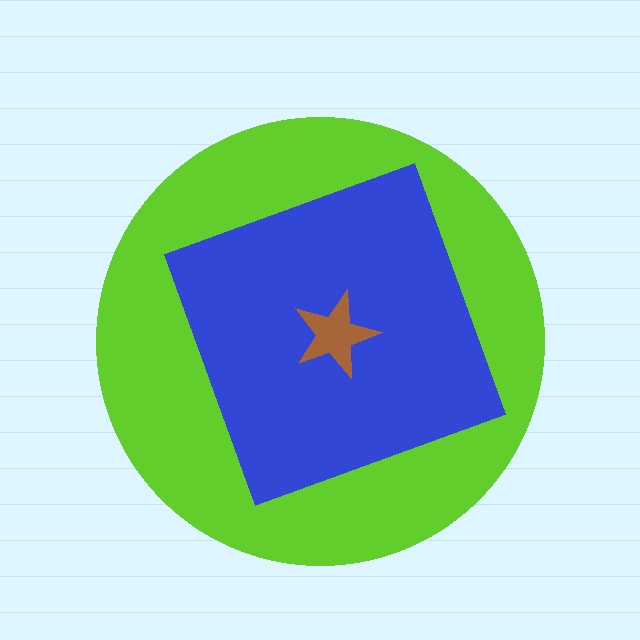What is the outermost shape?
The lime circle.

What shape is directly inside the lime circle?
The blue diamond.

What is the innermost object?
The brown star.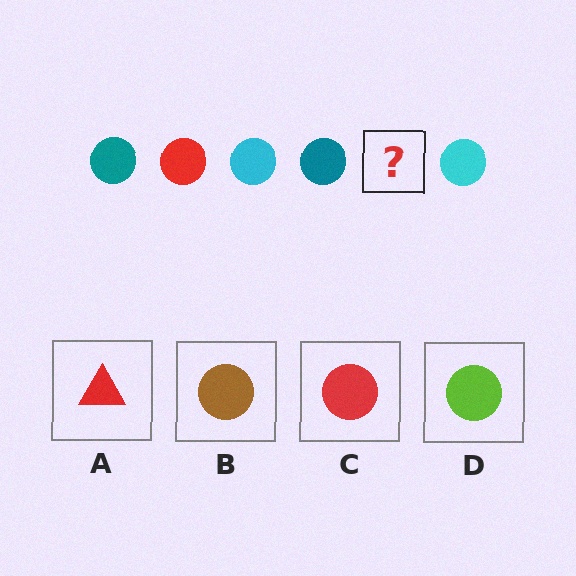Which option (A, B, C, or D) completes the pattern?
C.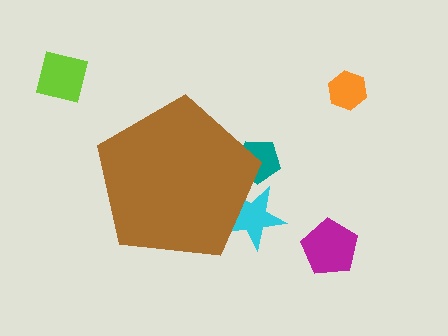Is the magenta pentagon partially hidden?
No, the magenta pentagon is fully visible.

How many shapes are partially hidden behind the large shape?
2 shapes are partially hidden.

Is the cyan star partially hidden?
Yes, the cyan star is partially hidden behind the brown pentagon.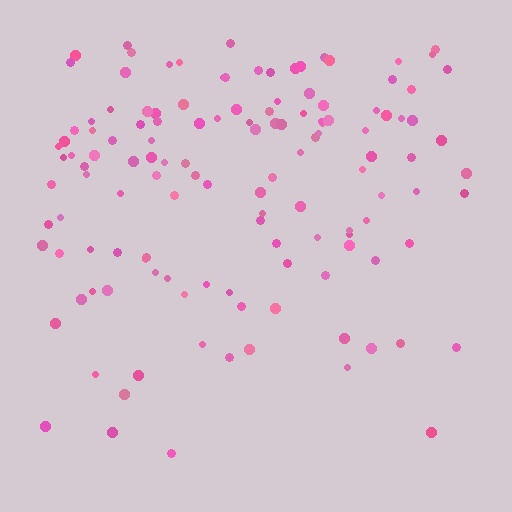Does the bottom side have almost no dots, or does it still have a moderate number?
Still a moderate number, just noticeably fewer than the top.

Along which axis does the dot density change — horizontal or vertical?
Vertical.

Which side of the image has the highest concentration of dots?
The top.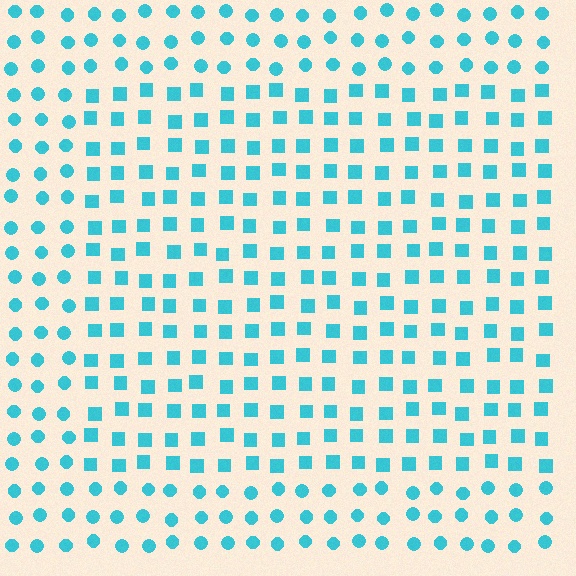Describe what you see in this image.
The image is filled with small cyan elements arranged in a uniform grid. A rectangle-shaped region contains squares, while the surrounding area contains circles. The boundary is defined purely by the change in element shape.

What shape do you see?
I see a rectangle.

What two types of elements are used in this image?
The image uses squares inside the rectangle region and circles outside it.